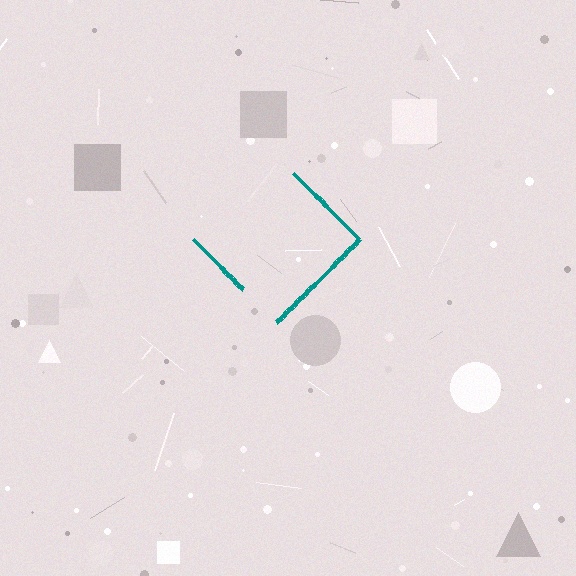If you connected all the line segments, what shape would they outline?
They would outline a diamond.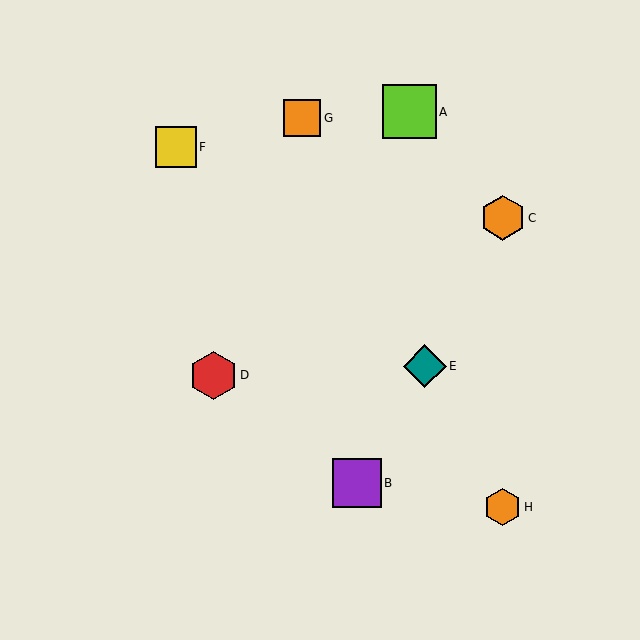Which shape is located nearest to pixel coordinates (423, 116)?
The lime square (labeled A) at (410, 112) is nearest to that location.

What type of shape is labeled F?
Shape F is a yellow square.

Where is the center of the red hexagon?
The center of the red hexagon is at (213, 375).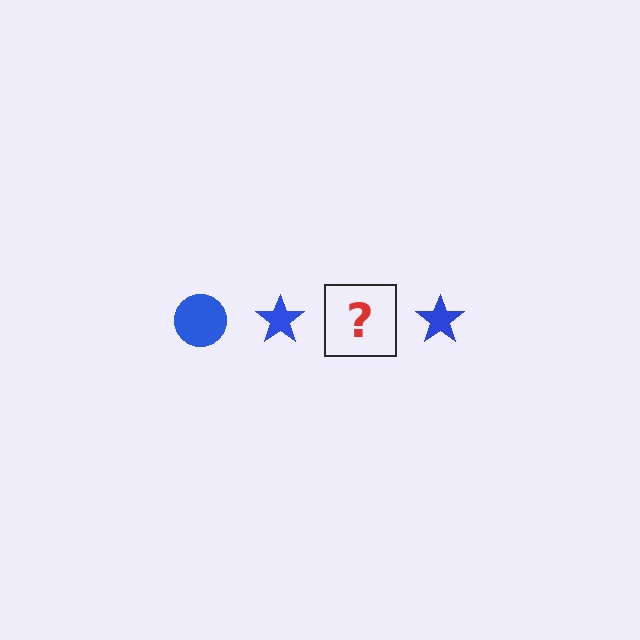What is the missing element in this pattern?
The missing element is a blue circle.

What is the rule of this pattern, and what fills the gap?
The rule is that the pattern cycles through circle, star shapes in blue. The gap should be filled with a blue circle.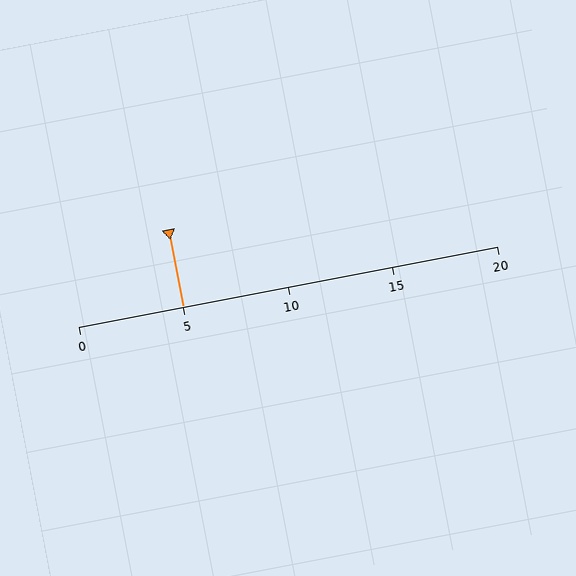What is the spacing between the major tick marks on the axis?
The major ticks are spaced 5 apart.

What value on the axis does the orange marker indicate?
The marker indicates approximately 5.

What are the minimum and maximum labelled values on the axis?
The axis runs from 0 to 20.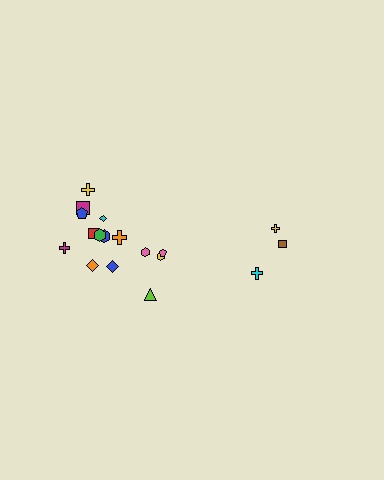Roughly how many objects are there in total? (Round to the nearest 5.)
Roughly 20 objects in total.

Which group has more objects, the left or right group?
The left group.